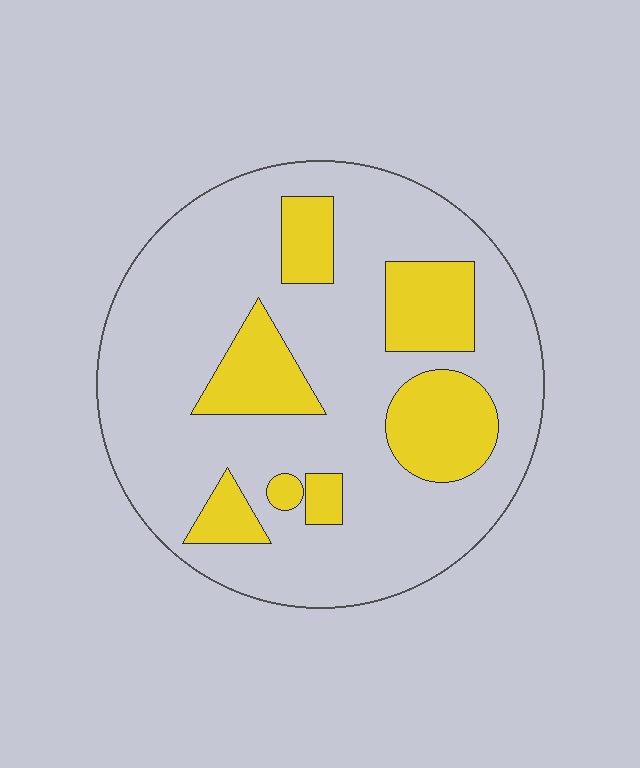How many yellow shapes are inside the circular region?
7.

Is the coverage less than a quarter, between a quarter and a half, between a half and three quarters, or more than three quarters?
Less than a quarter.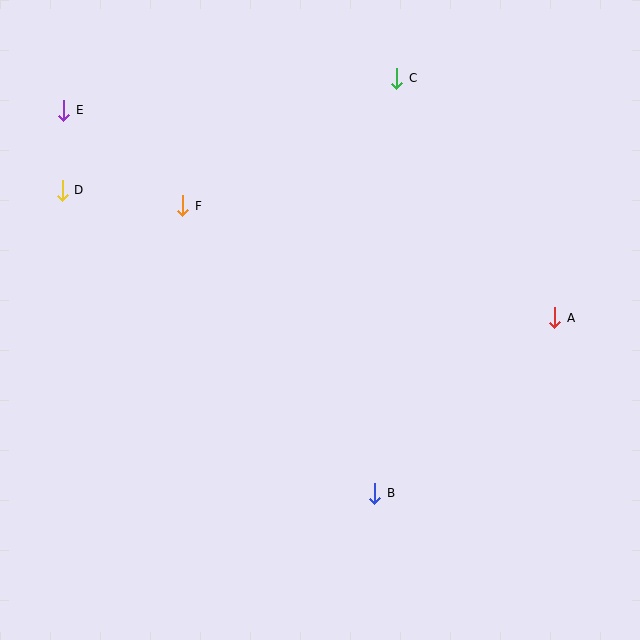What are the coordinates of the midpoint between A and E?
The midpoint between A and E is at (309, 214).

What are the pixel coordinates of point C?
Point C is at (396, 78).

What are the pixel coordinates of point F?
Point F is at (183, 206).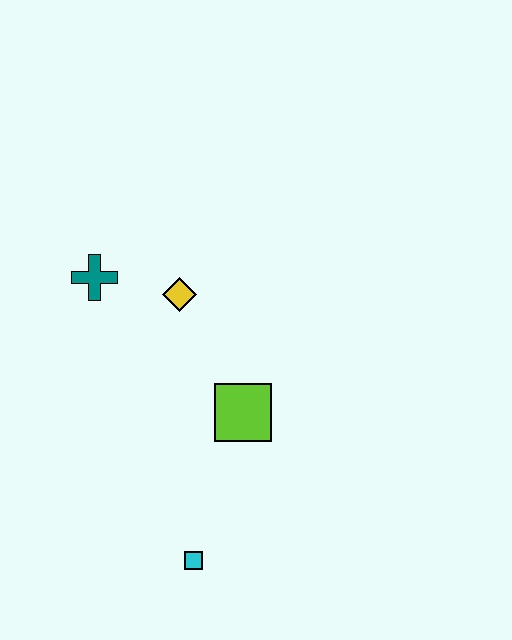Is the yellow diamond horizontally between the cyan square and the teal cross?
Yes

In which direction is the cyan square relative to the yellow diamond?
The cyan square is below the yellow diamond.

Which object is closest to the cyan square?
The lime square is closest to the cyan square.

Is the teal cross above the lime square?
Yes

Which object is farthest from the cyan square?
The teal cross is farthest from the cyan square.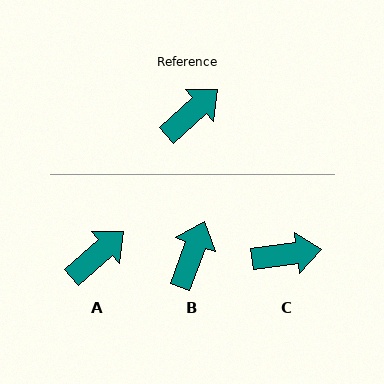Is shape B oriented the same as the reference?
No, it is off by about 28 degrees.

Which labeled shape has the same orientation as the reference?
A.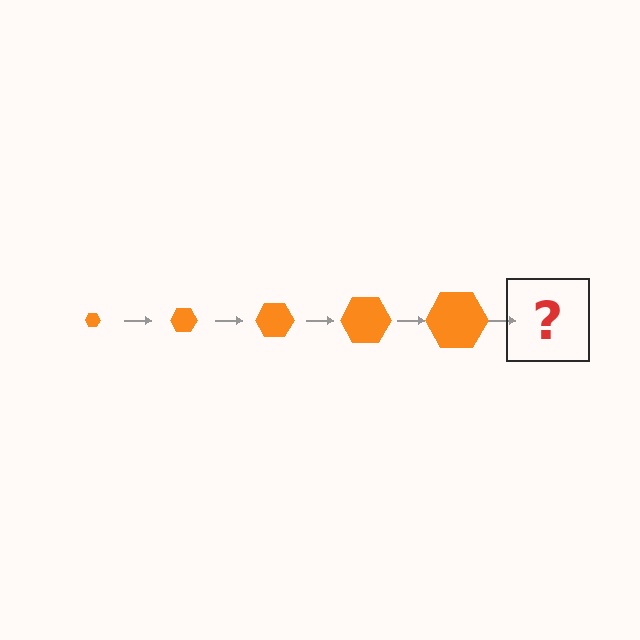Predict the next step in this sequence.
The next step is an orange hexagon, larger than the previous one.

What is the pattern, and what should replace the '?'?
The pattern is that the hexagon gets progressively larger each step. The '?' should be an orange hexagon, larger than the previous one.